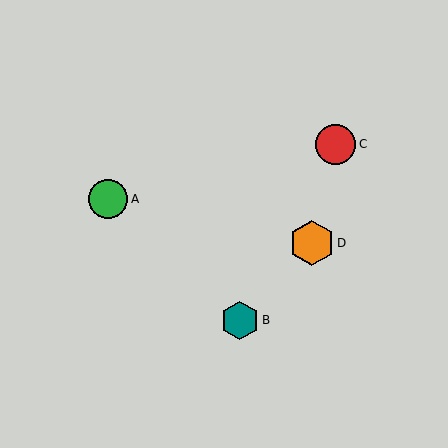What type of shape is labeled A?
Shape A is a green circle.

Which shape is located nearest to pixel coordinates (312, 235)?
The orange hexagon (labeled D) at (312, 243) is nearest to that location.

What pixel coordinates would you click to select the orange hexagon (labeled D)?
Click at (312, 243) to select the orange hexagon D.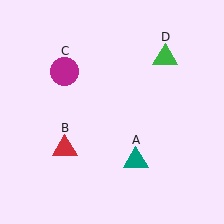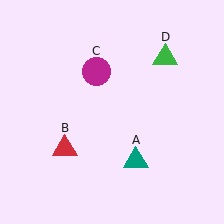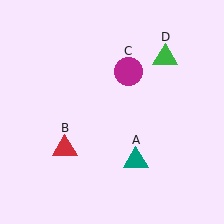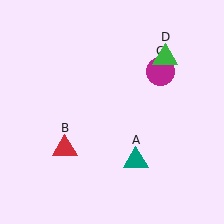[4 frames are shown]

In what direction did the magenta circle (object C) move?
The magenta circle (object C) moved right.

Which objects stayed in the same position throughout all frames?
Teal triangle (object A) and red triangle (object B) and green triangle (object D) remained stationary.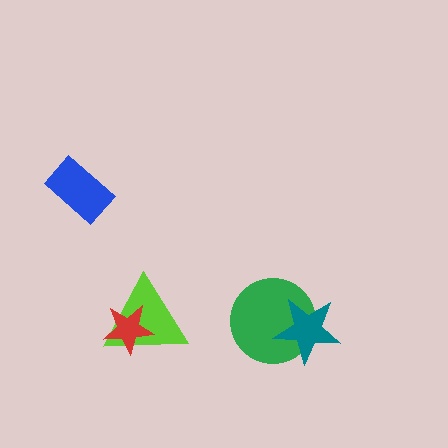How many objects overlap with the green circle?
1 object overlaps with the green circle.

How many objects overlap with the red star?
1 object overlaps with the red star.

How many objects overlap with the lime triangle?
1 object overlaps with the lime triangle.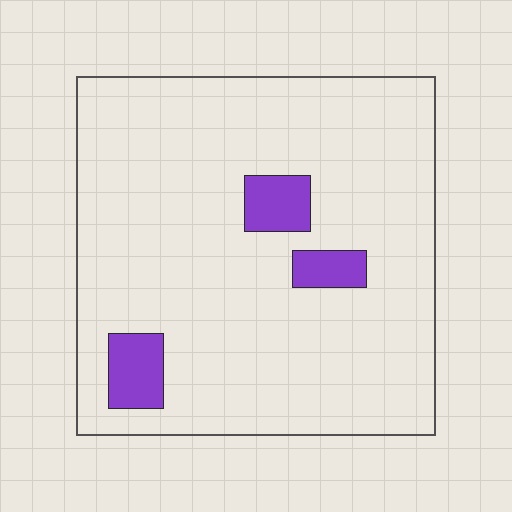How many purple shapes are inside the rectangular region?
3.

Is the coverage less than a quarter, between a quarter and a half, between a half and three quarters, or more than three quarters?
Less than a quarter.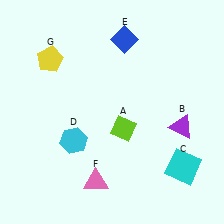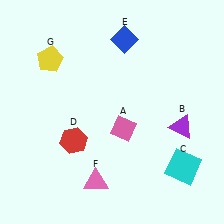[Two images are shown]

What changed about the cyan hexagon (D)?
In Image 1, D is cyan. In Image 2, it changed to red.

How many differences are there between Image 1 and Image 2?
There are 2 differences between the two images.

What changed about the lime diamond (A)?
In Image 1, A is lime. In Image 2, it changed to pink.